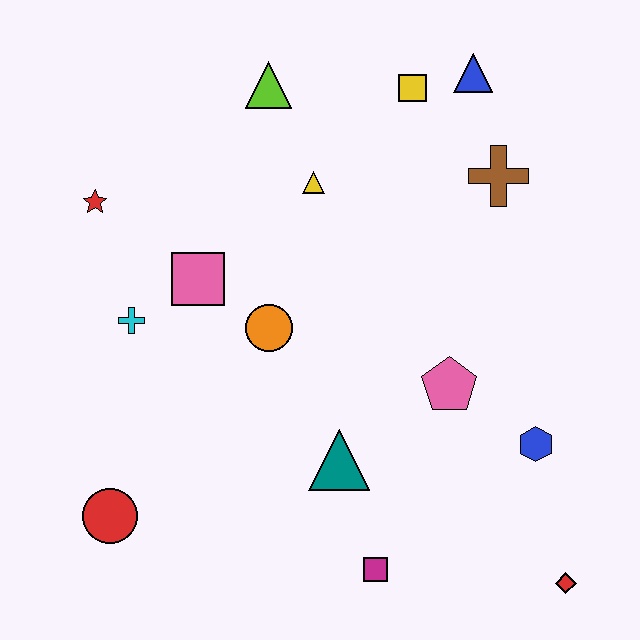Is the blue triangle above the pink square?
Yes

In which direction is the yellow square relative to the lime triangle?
The yellow square is to the right of the lime triangle.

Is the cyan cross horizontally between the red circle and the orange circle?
Yes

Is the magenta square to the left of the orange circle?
No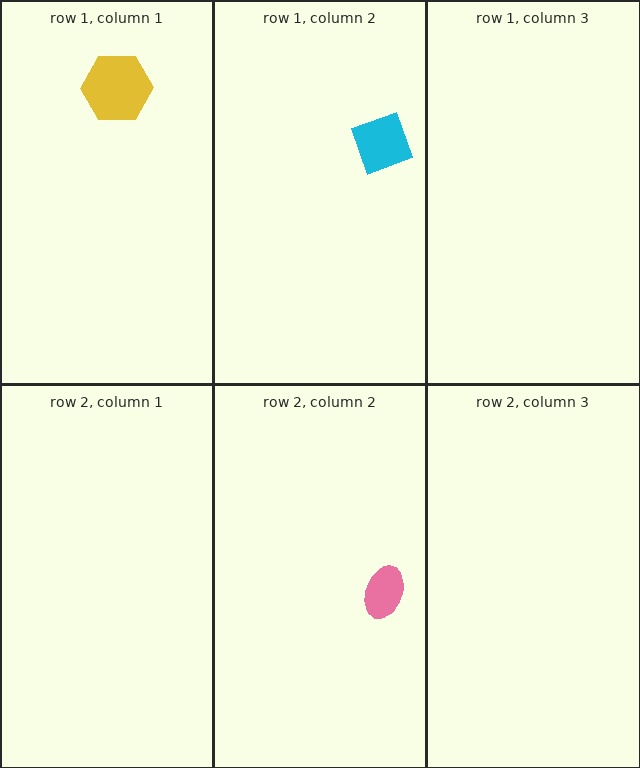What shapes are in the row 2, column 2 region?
The pink ellipse.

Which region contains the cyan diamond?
The row 1, column 2 region.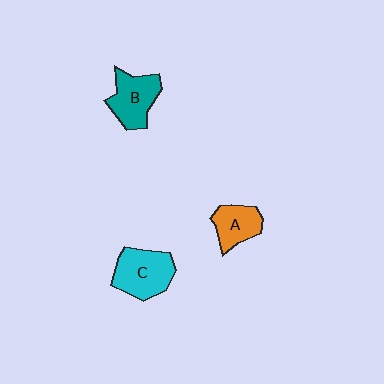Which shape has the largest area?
Shape C (cyan).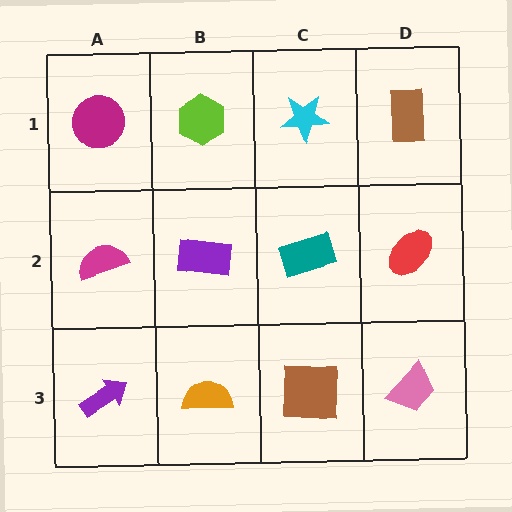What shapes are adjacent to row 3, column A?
A magenta semicircle (row 2, column A), an orange semicircle (row 3, column B).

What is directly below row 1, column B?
A purple rectangle.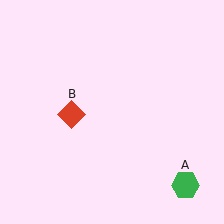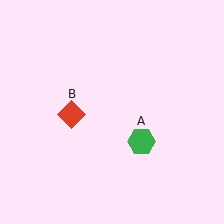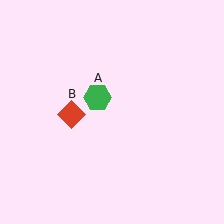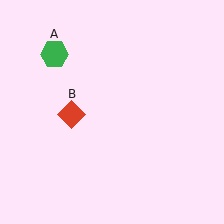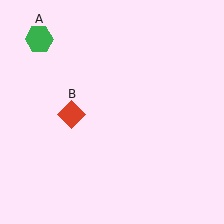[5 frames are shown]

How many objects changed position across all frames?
1 object changed position: green hexagon (object A).